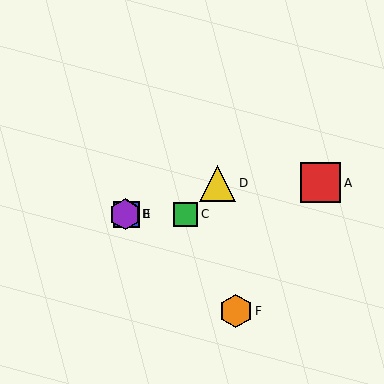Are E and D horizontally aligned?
No, E is at y≈214 and D is at y≈183.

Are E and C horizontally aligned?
Yes, both are at y≈214.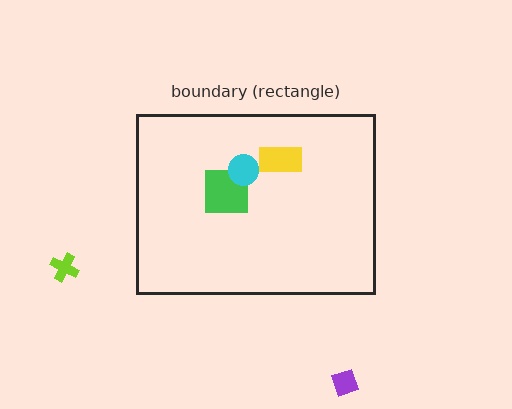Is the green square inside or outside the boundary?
Inside.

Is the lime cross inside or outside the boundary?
Outside.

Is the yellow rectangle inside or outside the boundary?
Inside.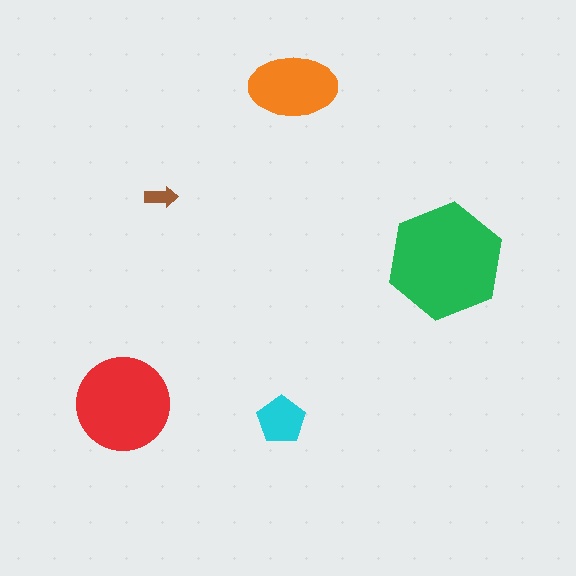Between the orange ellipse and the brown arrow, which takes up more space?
The orange ellipse.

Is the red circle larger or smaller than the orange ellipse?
Larger.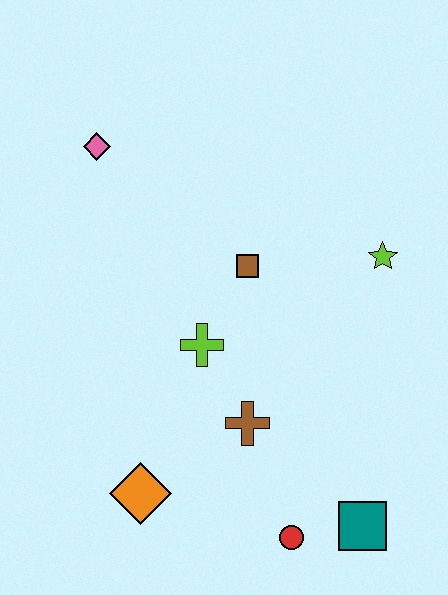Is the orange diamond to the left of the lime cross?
Yes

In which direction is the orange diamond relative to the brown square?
The orange diamond is below the brown square.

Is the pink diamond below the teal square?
No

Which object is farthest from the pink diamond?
The teal square is farthest from the pink diamond.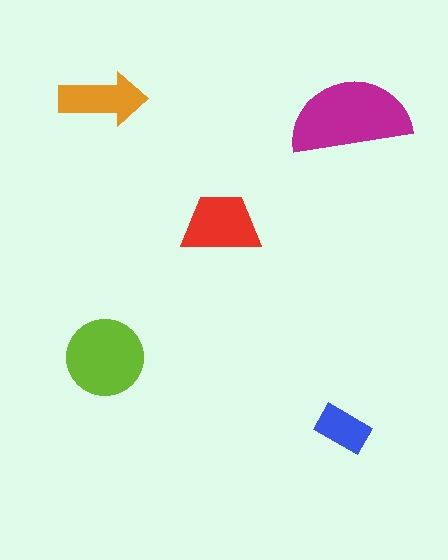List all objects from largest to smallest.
The magenta semicircle, the lime circle, the red trapezoid, the orange arrow, the blue rectangle.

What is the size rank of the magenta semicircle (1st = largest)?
1st.